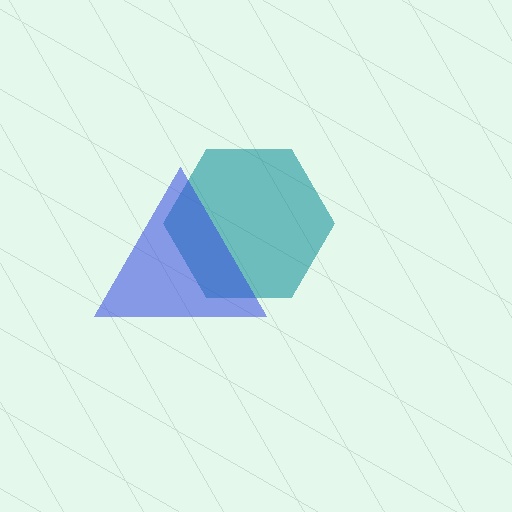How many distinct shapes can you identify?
There are 2 distinct shapes: a teal hexagon, a blue triangle.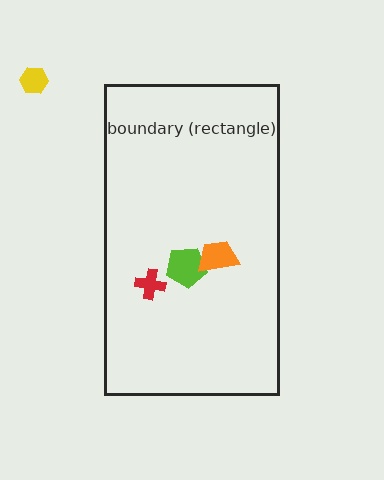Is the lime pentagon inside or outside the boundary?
Inside.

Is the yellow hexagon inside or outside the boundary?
Outside.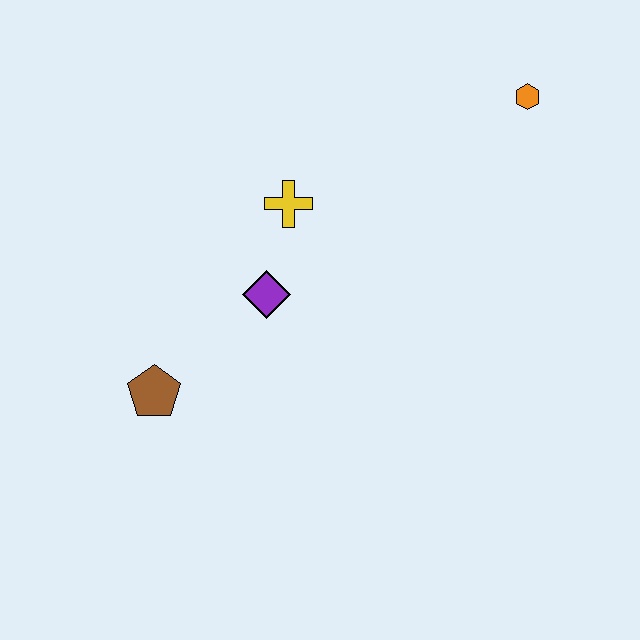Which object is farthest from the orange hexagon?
The brown pentagon is farthest from the orange hexagon.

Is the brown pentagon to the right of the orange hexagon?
No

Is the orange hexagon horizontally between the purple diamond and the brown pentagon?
No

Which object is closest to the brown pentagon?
The purple diamond is closest to the brown pentagon.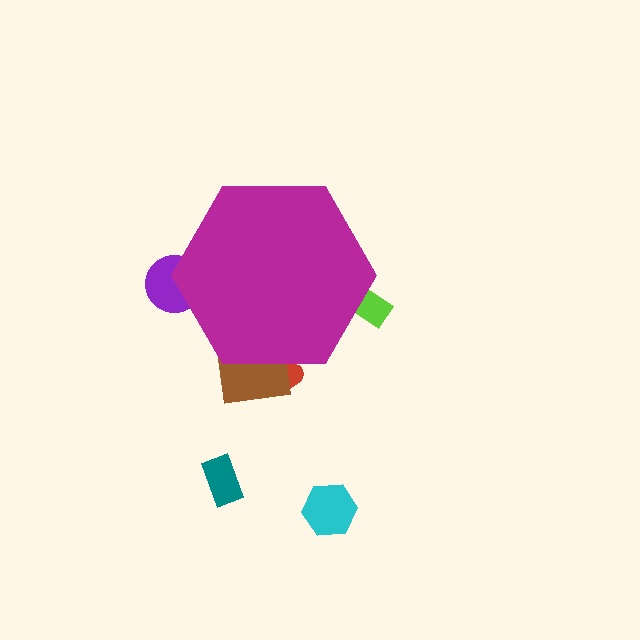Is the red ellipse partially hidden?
Yes, the red ellipse is partially hidden behind the magenta hexagon.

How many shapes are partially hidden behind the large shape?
4 shapes are partially hidden.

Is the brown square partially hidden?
Yes, the brown square is partially hidden behind the magenta hexagon.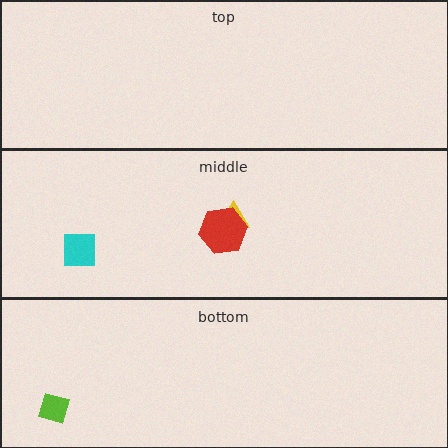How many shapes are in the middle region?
3.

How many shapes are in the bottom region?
1.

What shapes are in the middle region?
The cyan square, the yellow triangle, the red hexagon.